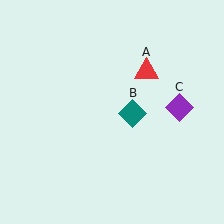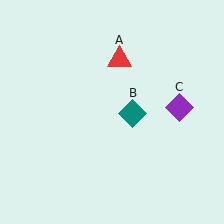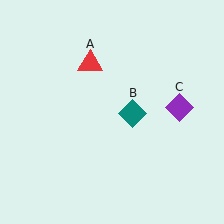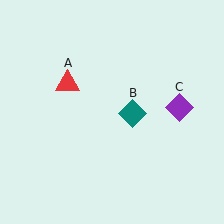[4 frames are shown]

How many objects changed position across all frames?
1 object changed position: red triangle (object A).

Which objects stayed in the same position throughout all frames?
Teal diamond (object B) and purple diamond (object C) remained stationary.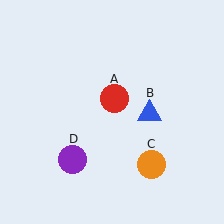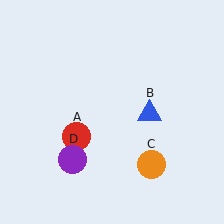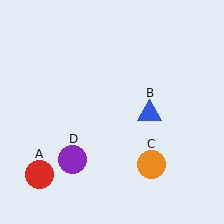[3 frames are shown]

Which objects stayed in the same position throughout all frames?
Blue triangle (object B) and orange circle (object C) and purple circle (object D) remained stationary.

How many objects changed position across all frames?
1 object changed position: red circle (object A).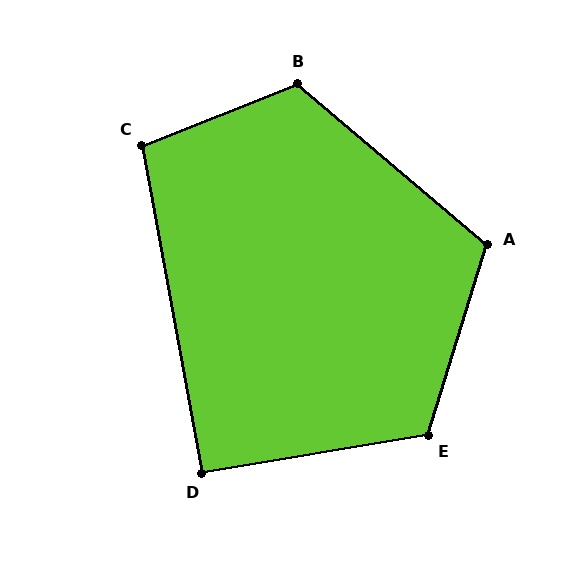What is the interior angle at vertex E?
Approximately 116 degrees (obtuse).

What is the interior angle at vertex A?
Approximately 113 degrees (obtuse).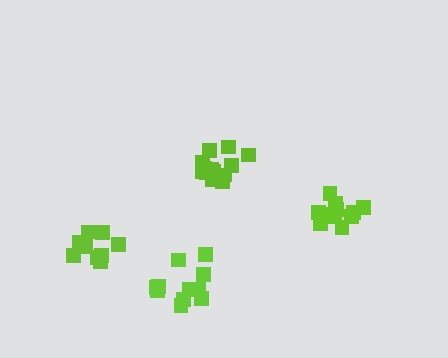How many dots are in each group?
Group 1: 12 dots, Group 2: 12 dots, Group 3: 9 dots, Group 4: 13 dots (46 total).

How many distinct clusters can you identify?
There are 4 distinct clusters.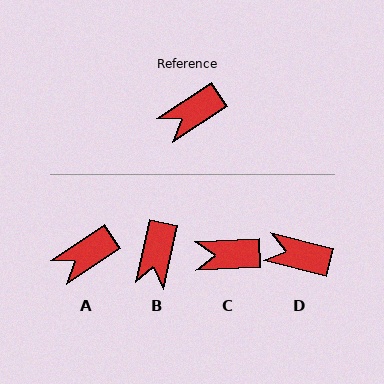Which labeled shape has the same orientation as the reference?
A.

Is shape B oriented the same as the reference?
No, it is off by about 44 degrees.